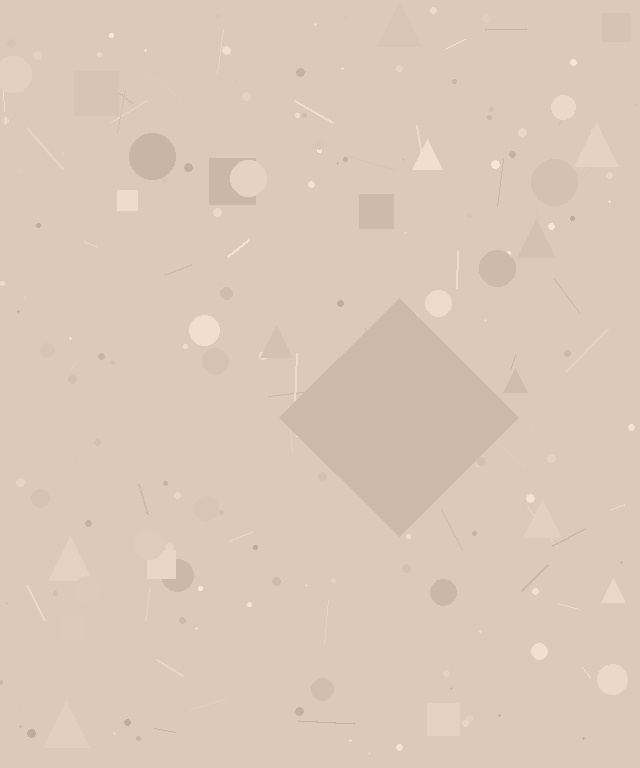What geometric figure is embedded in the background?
A diamond is embedded in the background.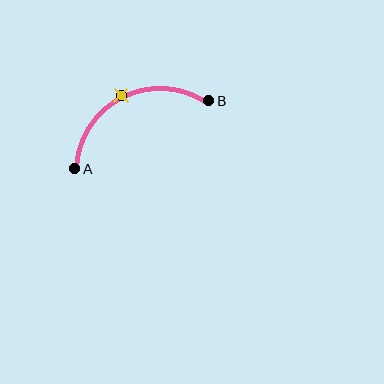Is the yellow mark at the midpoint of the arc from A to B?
Yes. The yellow mark lies on the arc at equal arc-length from both A and B — it is the arc midpoint.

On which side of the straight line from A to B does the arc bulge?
The arc bulges above the straight line connecting A and B.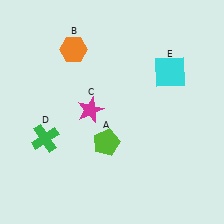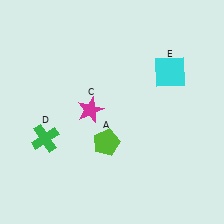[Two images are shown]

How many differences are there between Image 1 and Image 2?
There is 1 difference between the two images.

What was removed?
The orange hexagon (B) was removed in Image 2.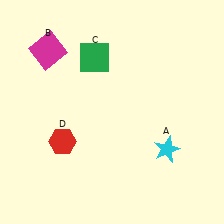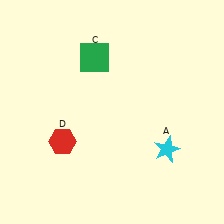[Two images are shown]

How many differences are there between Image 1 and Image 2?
There is 1 difference between the two images.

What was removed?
The magenta square (B) was removed in Image 2.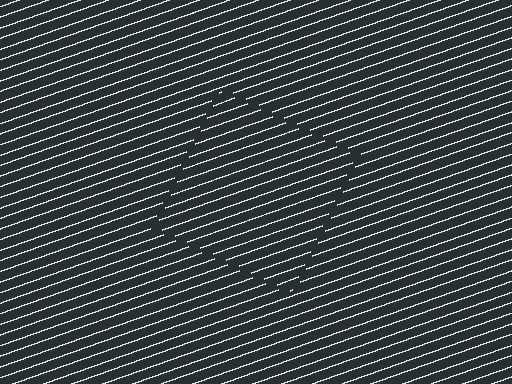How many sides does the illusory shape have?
4 sides — the line-ends trace a square.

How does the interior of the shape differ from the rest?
The interior of the shape contains the same grating, shifted by half a period — the contour is defined by the phase discontinuity where line-ends from the inner and outer gratings abut.